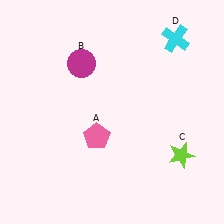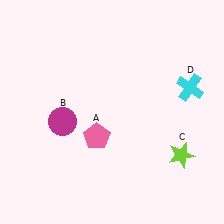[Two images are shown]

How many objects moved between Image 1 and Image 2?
2 objects moved between the two images.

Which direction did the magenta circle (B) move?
The magenta circle (B) moved down.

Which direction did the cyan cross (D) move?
The cyan cross (D) moved down.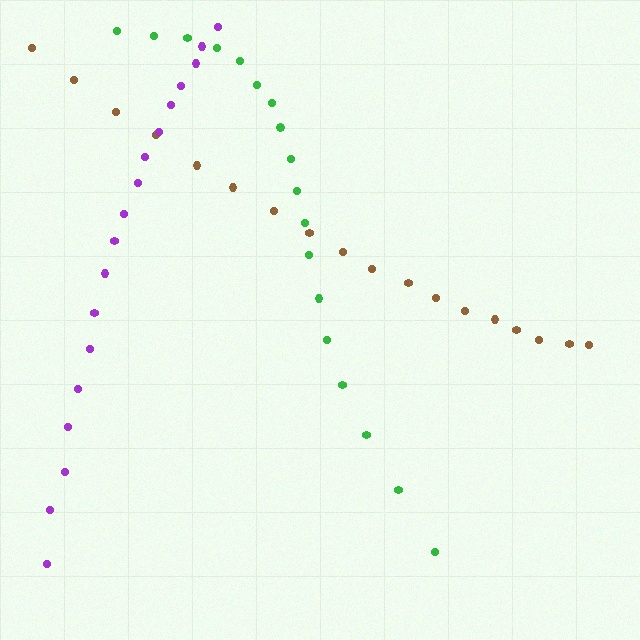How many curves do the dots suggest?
There are 3 distinct paths.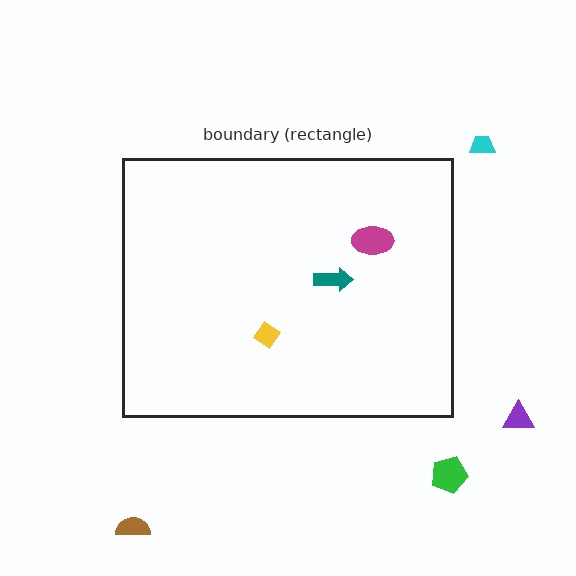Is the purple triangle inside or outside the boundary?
Outside.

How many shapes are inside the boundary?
3 inside, 4 outside.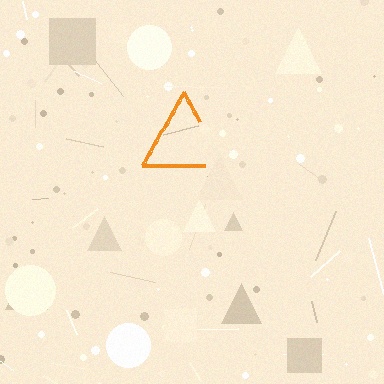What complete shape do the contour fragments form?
The contour fragments form a triangle.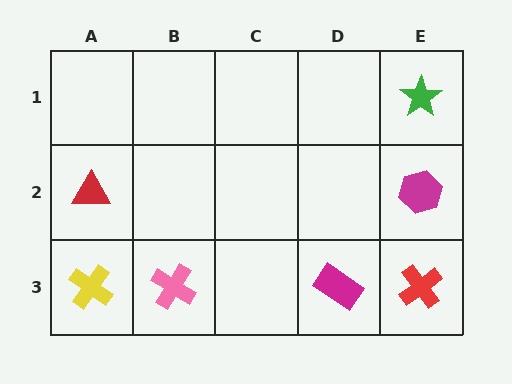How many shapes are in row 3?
4 shapes.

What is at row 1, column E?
A green star.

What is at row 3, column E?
A red cross.